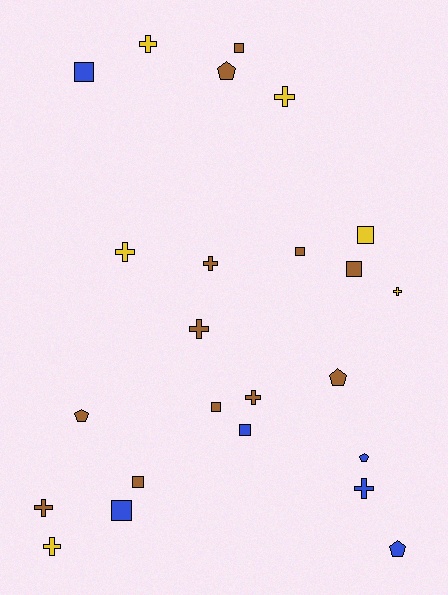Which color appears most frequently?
Brown, with 12 objects.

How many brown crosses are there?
There are 4 brown crosses.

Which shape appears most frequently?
Cross, with 10 objects.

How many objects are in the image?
There are 24 objects.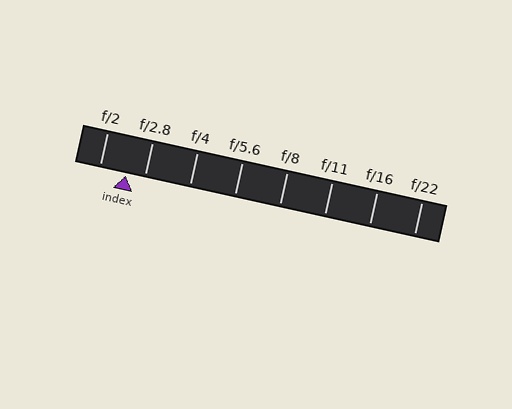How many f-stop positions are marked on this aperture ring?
There are 8 f-stop positions marked.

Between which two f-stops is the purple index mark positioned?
The index mark is between f/2 and f/2.8.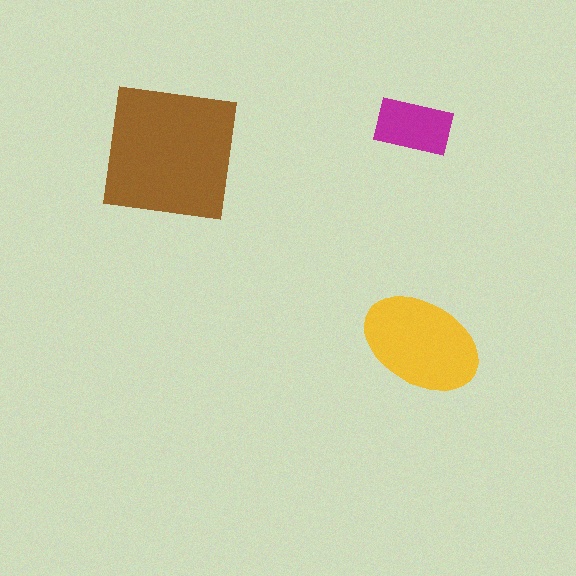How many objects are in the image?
There are 3 objects in the image.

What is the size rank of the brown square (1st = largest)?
1st.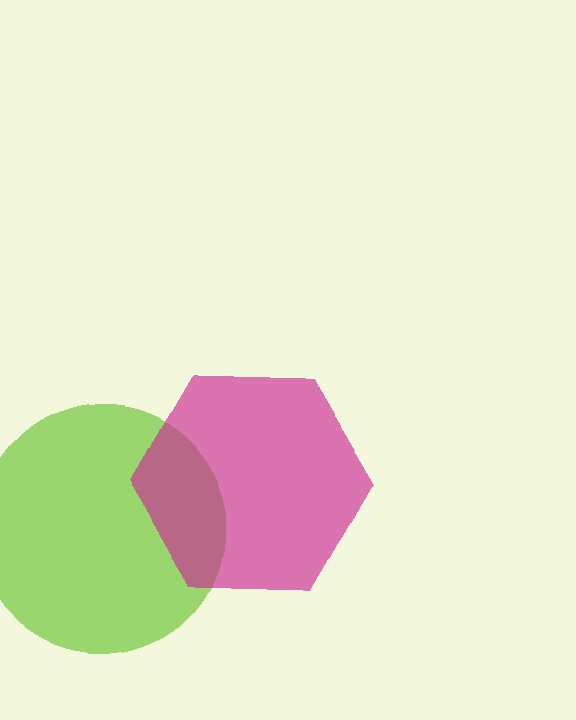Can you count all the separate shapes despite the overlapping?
Yes, there are 2 separate shapes.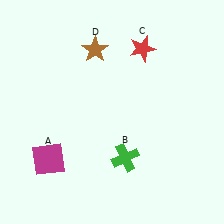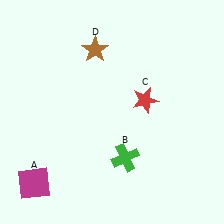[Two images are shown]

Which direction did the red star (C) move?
The red star (C) moved down.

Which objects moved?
The objects that moved are: the magenta square (A), the red star (C).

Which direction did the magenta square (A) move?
The magenta square (A) moved down.